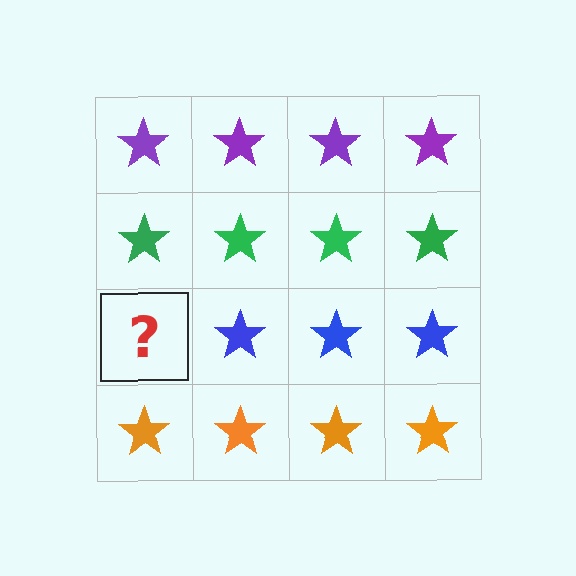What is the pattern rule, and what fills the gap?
The rule is that each row has a consistent color. The gap should be filled with a blue star.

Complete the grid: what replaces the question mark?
The question mark should be replaced with a blue star.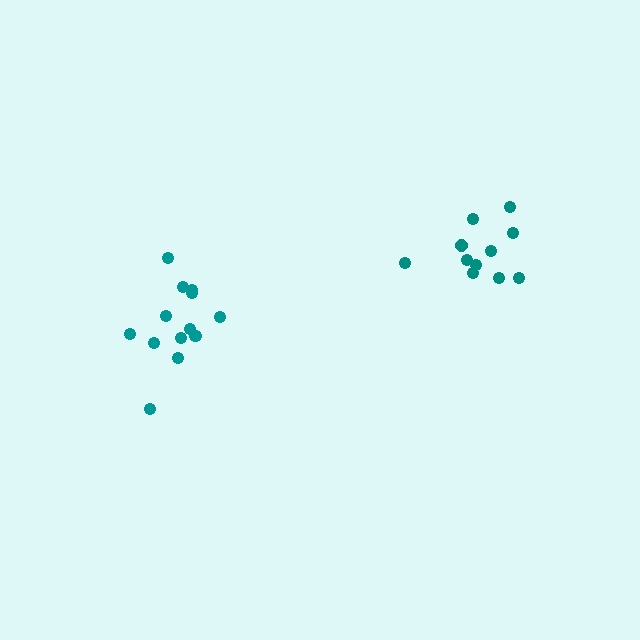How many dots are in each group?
Group 1: 11 dots, Group 2: 13 dots (24 total).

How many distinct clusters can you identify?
There are 2 distinct clusters.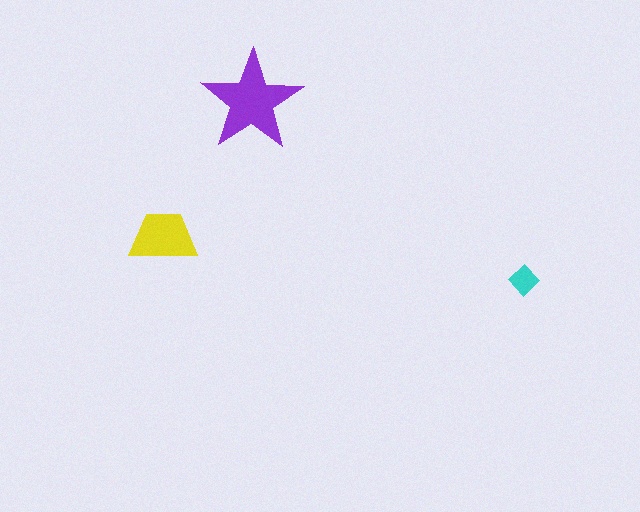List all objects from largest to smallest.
The purple star, the yellow trapezoid, the cyan diamond.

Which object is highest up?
The purple star is topmost.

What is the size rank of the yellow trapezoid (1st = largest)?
2nd.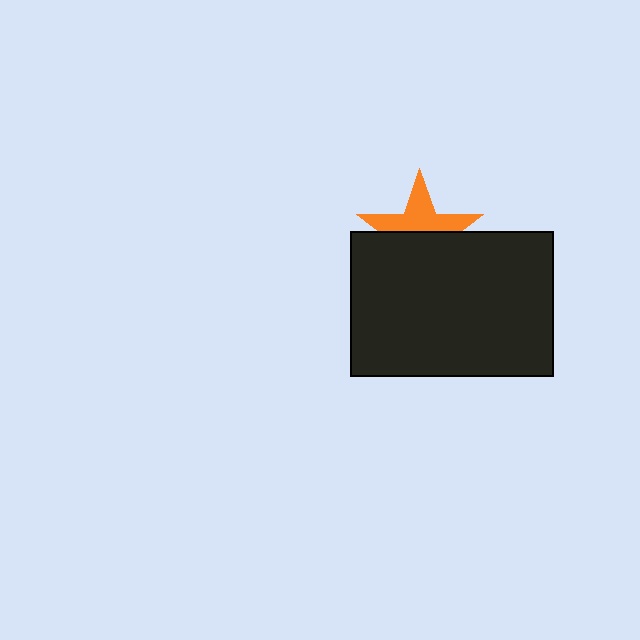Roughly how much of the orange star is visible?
About half of it is visible (roughly 49%).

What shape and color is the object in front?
The object in front is a black rectangle.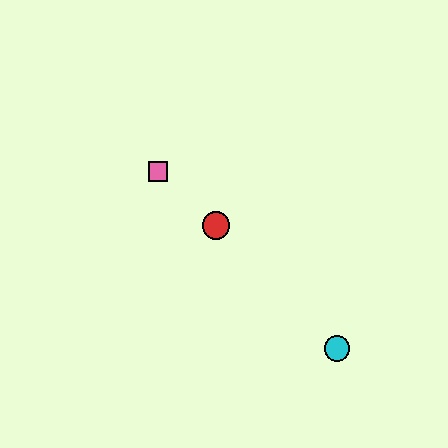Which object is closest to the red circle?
The pink square is closest to the red circle.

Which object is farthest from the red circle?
The cyan circle is farthest from the red circle.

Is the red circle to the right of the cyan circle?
No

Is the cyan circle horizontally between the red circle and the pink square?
No